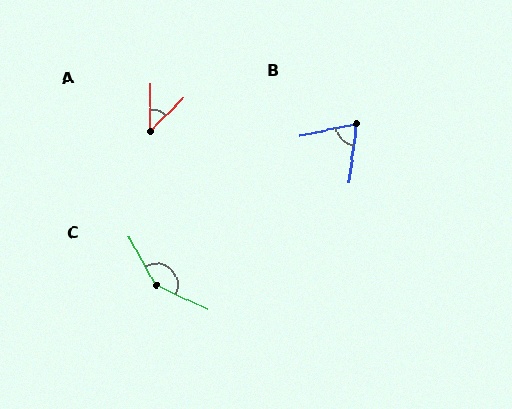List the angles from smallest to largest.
A (44°), B (70°), C (143°).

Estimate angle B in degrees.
Approximately 70 degrees.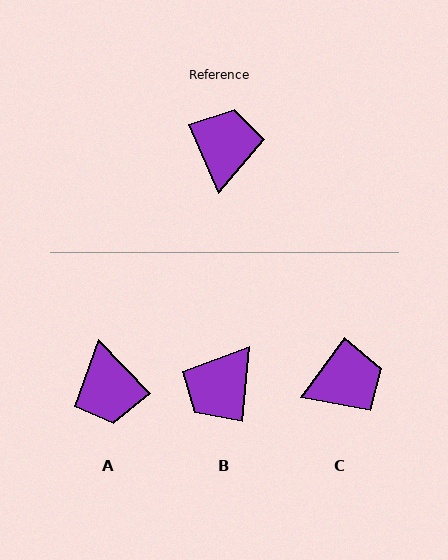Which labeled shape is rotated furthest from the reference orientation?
A, about 159 degrees away.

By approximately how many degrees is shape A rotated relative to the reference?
Approximately 159 degrees clockwise.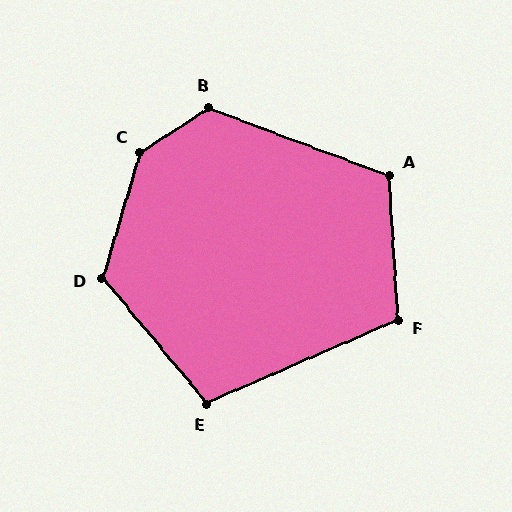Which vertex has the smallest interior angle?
E, at approximately 106 degrees.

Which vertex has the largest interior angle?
C, at approximately 140 degrees.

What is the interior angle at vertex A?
Approximately 114 degrees (obtuse).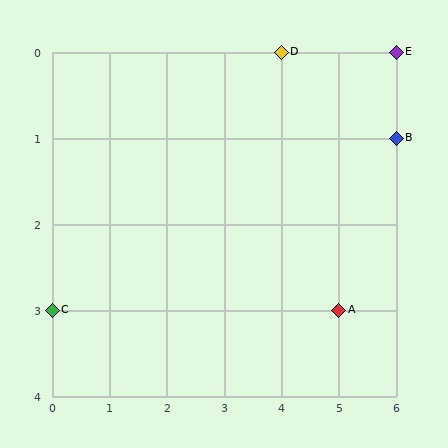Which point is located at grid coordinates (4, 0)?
Point D is at (4, 0).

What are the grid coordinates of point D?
Point D is at grid coordinates (4, 0).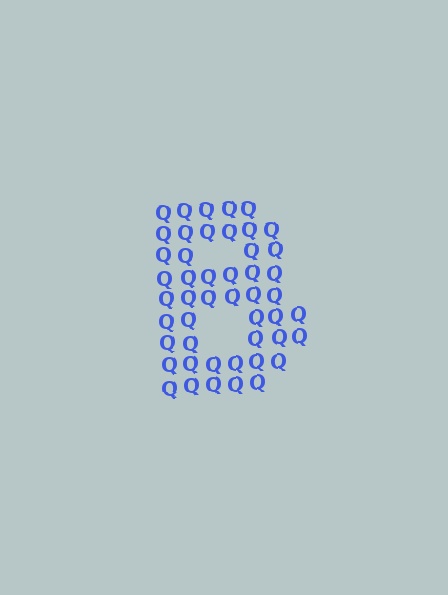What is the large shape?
The large shape is the letter B.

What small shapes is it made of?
It is made of small letter Q's.